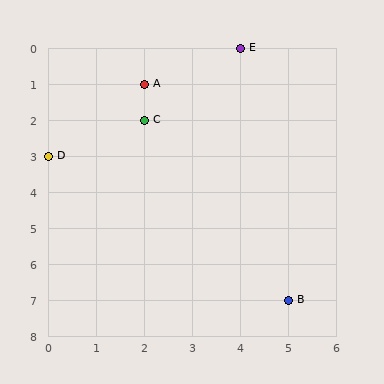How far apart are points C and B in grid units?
Points C and B are 3 columns and 5 rows apart (about 5.8 grid units diagonally).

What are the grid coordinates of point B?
Point B is at grid coordinates (5, 7).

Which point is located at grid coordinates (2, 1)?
Point A is at (2, 1).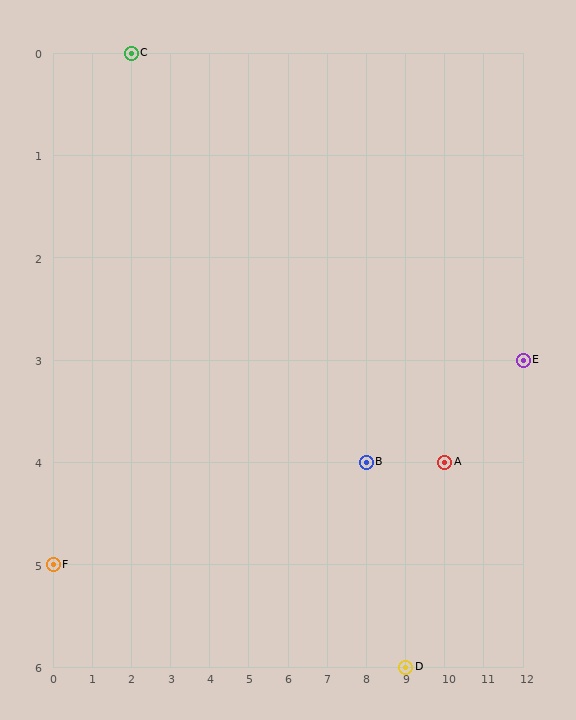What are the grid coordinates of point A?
Point A is at grid coordinates (10, 4).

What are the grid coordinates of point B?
Point B is at grid coordinates (8, 4).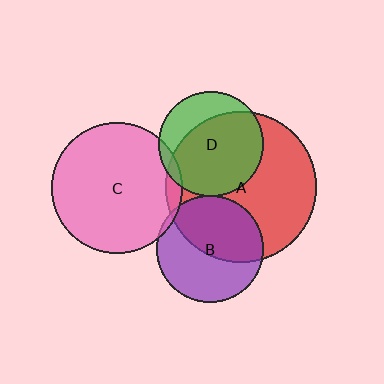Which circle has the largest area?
Circle A (red).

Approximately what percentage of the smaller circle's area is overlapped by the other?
Approximately 5%.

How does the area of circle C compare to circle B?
Approximately 1.5 times.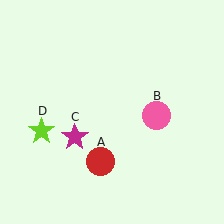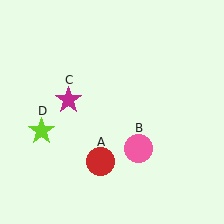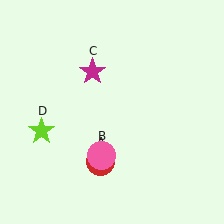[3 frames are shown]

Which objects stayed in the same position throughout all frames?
Red circle (object A) and lime star (object D) remained stationary.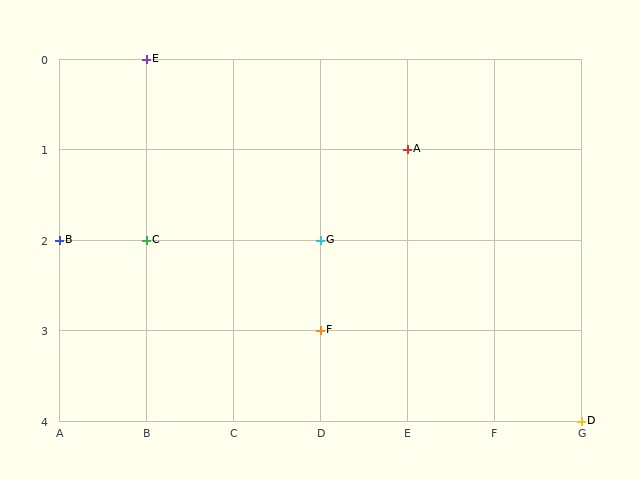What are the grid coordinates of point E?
Point E is at grid coordinates (B, 0).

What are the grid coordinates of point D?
Point D is at grid coordinates (G, 4).